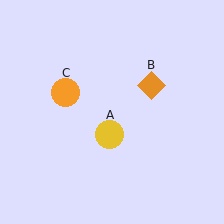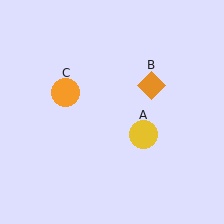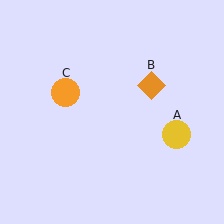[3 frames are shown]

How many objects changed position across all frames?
1 object changed position: yellow circle (object A).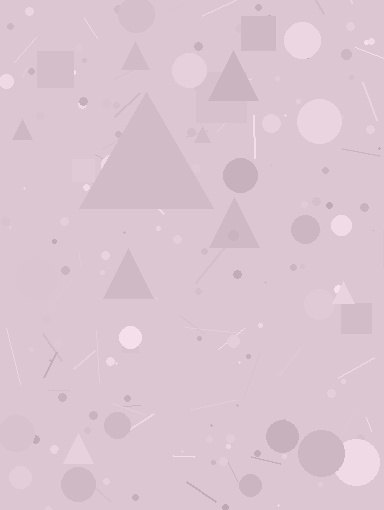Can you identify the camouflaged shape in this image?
The camouflaged shape is a triangle.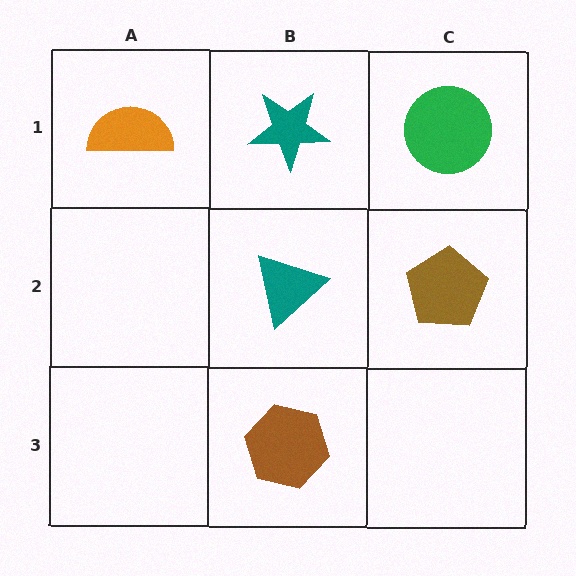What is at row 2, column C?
A brown pentagon.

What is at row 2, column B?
A teal triangle.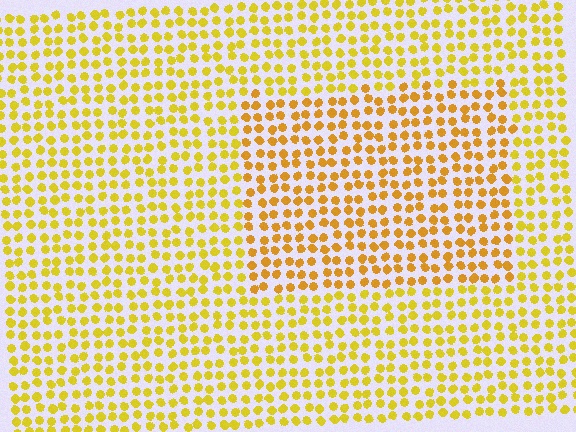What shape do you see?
I see a rectangle.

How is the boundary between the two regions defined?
The boundary is defined purely by a slight shift in hue (about 19 degrees). Spacing, size, and orientation are identical on both sides.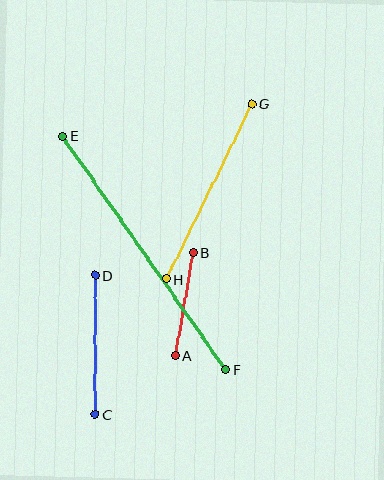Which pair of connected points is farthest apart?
Points E and F are farthest apart.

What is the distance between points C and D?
The distance is approximately 139 pixels.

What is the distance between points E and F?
The distance is approximately 285 pixels.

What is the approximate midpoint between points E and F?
The midpoint is at approximately (144, 253) pixels.